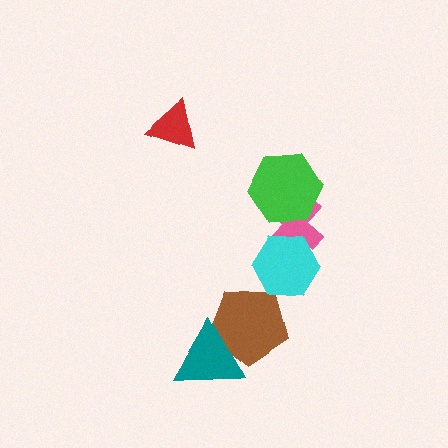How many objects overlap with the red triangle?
0 objects overlap with the red triangle.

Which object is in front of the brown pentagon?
The teal triangle is in front of the brown pentagon.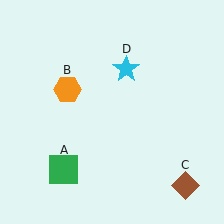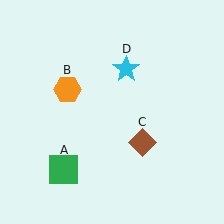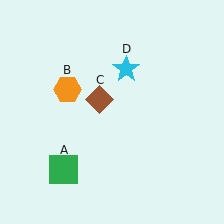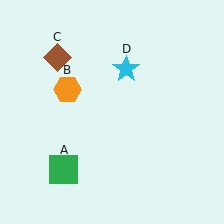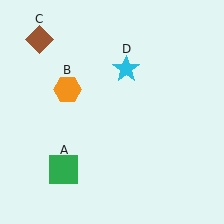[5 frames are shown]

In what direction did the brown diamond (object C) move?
The brown diamond (object C) moved up and to the left.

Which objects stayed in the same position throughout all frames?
Green square (object A) and orange hexagon (object B) and cyan star (object D) remained stationary.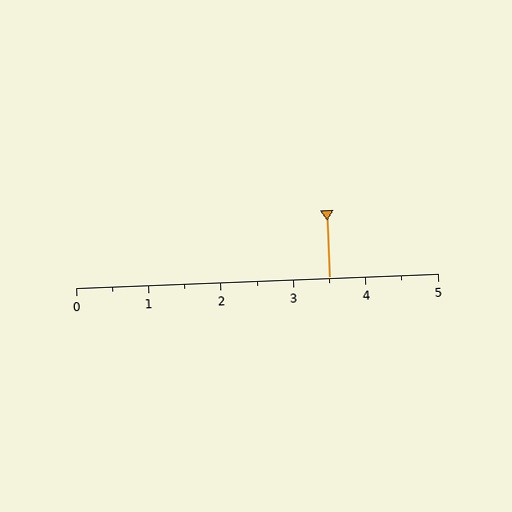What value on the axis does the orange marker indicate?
The marker indicates approximately 3.5.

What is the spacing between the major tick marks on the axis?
The major ticks are spaced 1 apart.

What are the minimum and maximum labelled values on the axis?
The axis runs from 0 to 5.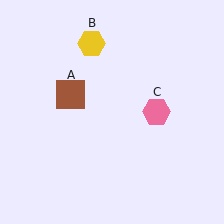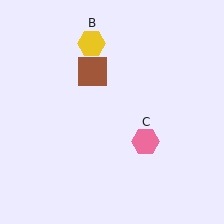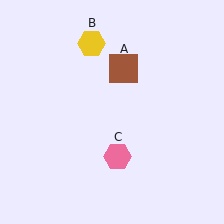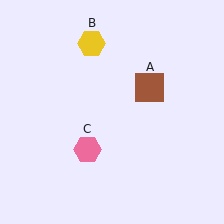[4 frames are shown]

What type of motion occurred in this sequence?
The brown square (object A), pink hexagon (object C) rotated clockwise around the center of the scene.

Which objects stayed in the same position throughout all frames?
Yellow hexagon (object B) remained stationary.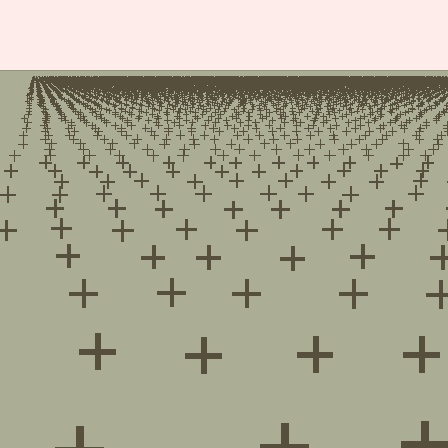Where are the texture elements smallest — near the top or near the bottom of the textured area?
Near the top.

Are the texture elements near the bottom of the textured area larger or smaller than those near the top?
Larger. Near the bottom, elements are closer to the viewer and appear at a bigger on-screen size.